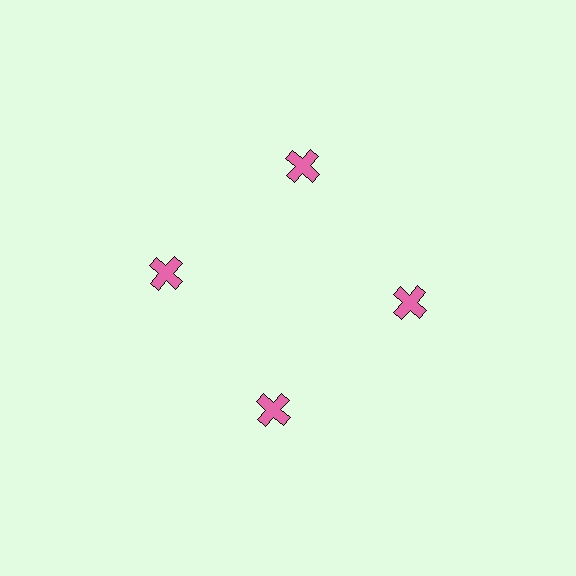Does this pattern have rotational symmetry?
Yes, this pattern has 4-fold rotational symmetry. It looks the same after rotating 90 degrees around the center.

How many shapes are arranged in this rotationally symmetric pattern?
There are 4 shapes, arranged in 4 groups of 1.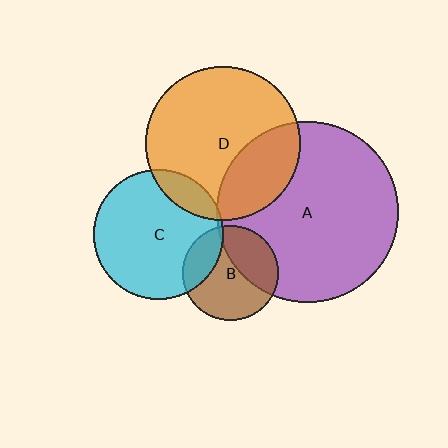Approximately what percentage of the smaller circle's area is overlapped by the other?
Approximately 30%.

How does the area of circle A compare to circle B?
Approximately 3.6 times.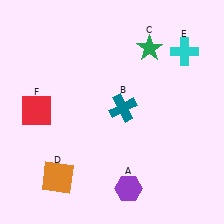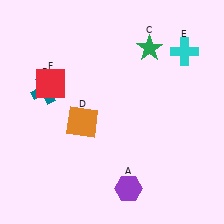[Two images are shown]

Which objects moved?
The objects that moved are: the teal cross (B), the orange square (D), the red square (F).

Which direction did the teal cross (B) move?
The teal cross (B) moved left.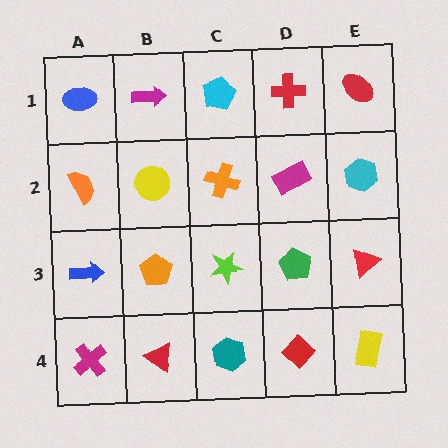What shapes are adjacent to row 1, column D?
A magenta rectangle (row 2, column D), a cyan pentagon (row 1, column C), a red ellipse (row 1, column E).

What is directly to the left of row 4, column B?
A magenta cross.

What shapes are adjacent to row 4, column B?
An orange pentagon (row 3, column B), a magenta cross (row 4, column A), a teal hexagon (row 4, column C).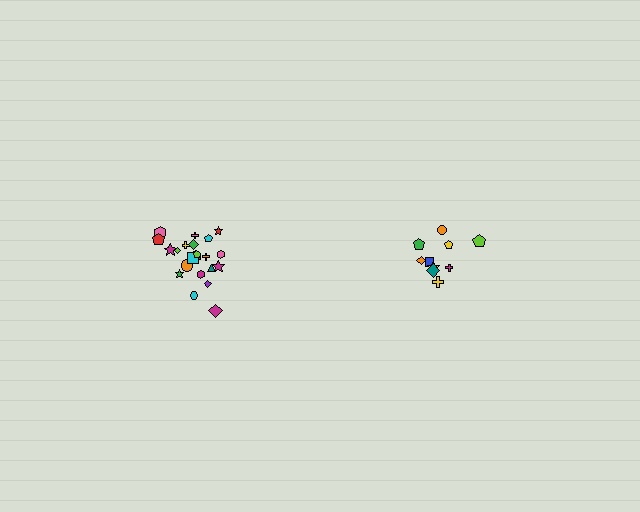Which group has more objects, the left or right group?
The left group.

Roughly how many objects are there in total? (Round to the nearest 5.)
Roughly 30 objects in total.